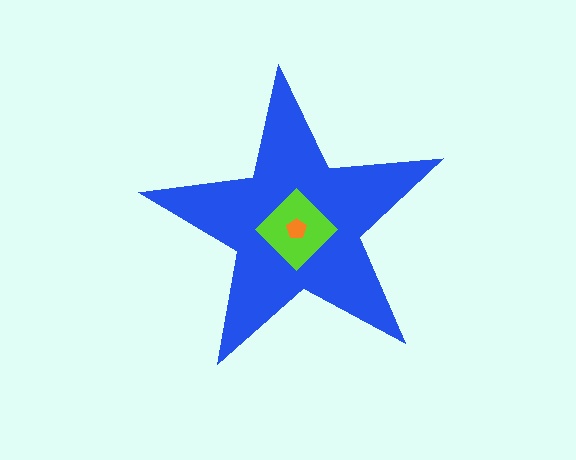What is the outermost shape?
The blue star.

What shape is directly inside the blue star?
The lime diamond.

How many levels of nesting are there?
3.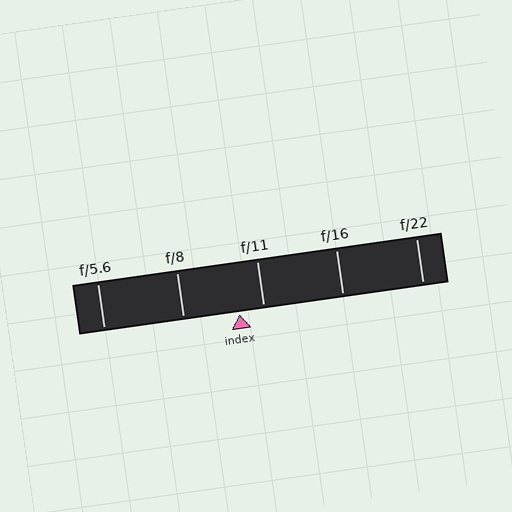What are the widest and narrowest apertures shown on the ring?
The widest aperture shown is f/5.6 and the narrowest is f/22.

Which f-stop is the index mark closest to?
The index mark is closest to f/11.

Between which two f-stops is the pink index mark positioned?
The index mark is between f/8 and f/11.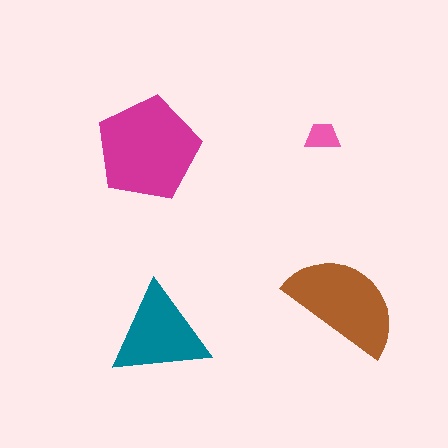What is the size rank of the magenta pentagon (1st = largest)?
1st.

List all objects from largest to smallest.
The magenta pentagon, the brown semicircle, the teal triangle, the pink trapezoid.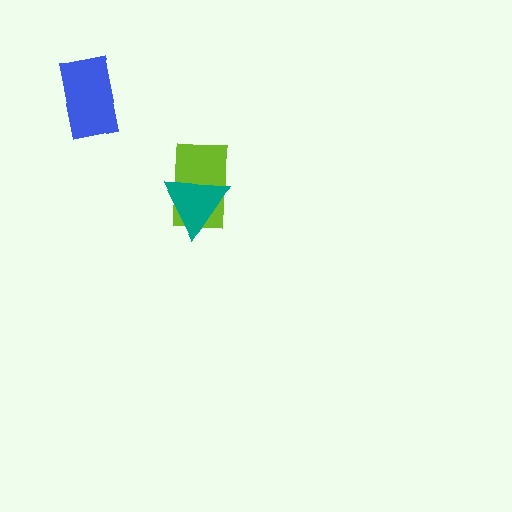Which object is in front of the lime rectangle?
The teal triangle is in front of the lime rectangle.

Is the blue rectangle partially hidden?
No, no other shape covers it.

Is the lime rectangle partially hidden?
Yes, it is partially covered by another shape.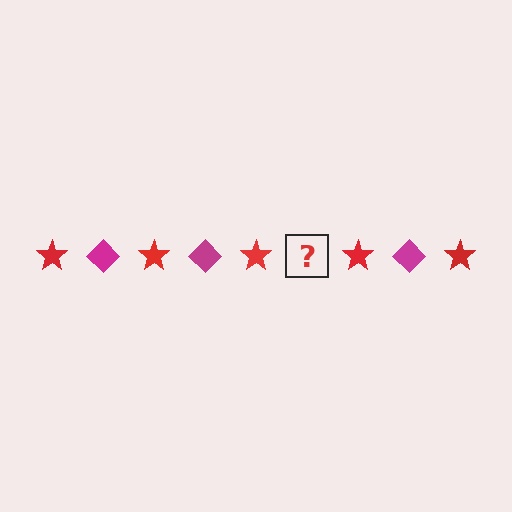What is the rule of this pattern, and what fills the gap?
The rule is that the pattern alternates between red star and magenta diamond. The gap should be filled with a magenta diamond.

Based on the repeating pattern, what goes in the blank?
The blank should be a magenta diamond.